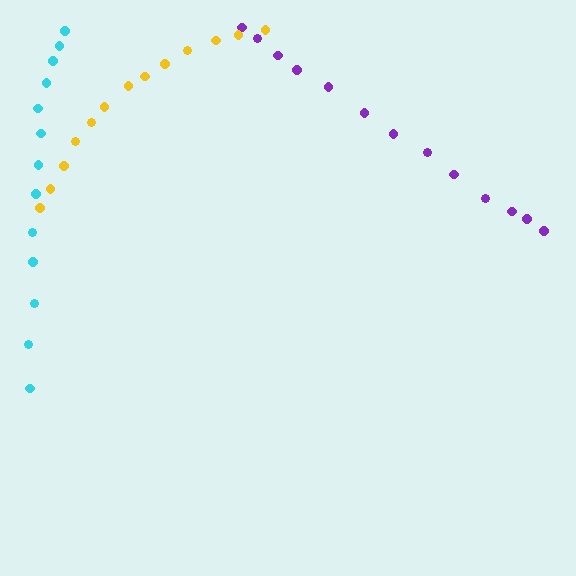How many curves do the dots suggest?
There are 3 distinct paths.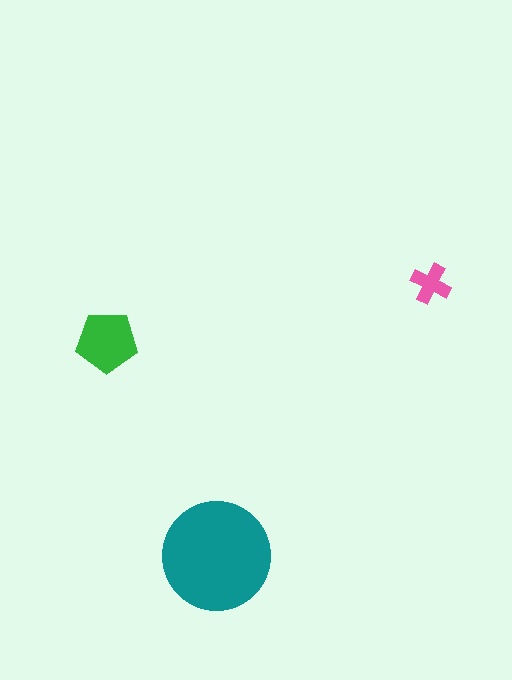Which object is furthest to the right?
The pink cross is rightmost.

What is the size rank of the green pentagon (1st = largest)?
2nd.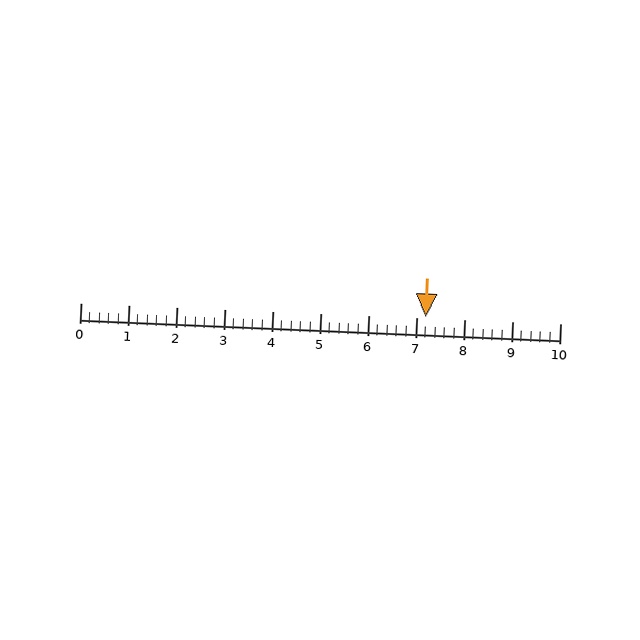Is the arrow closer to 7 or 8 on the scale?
The arrow is closer to 7.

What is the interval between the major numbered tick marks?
The major tick marks are spaced 1 units apart.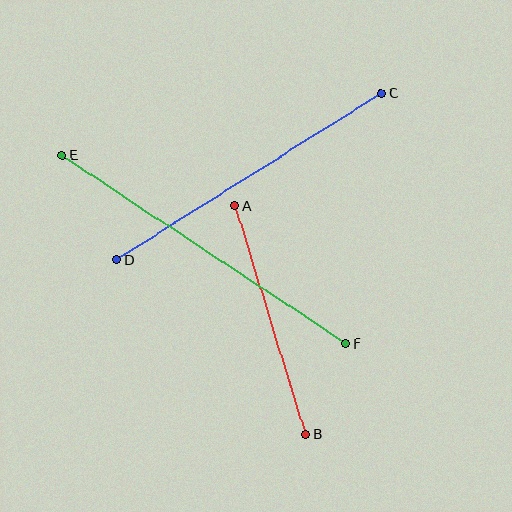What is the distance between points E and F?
The distance is approximately 340 pixels.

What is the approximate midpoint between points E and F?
The midpoint is at approximately (204, 249) pixels.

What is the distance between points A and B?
The distance is approximately 239 pixels.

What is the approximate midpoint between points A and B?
The midpoint is at approximately (270, 320) pixels.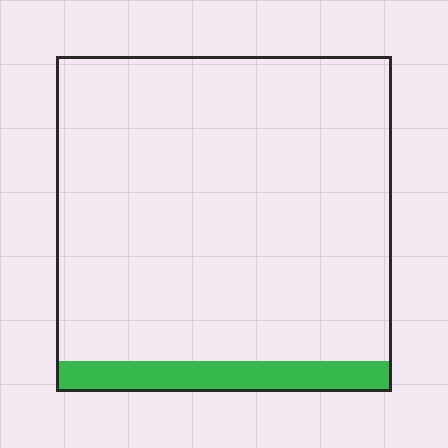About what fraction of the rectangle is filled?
About one tenth (1/10).